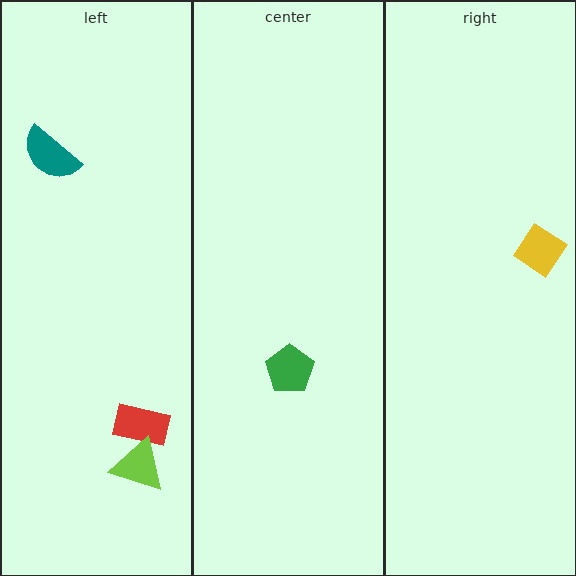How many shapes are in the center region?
1.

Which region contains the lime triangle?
The left region.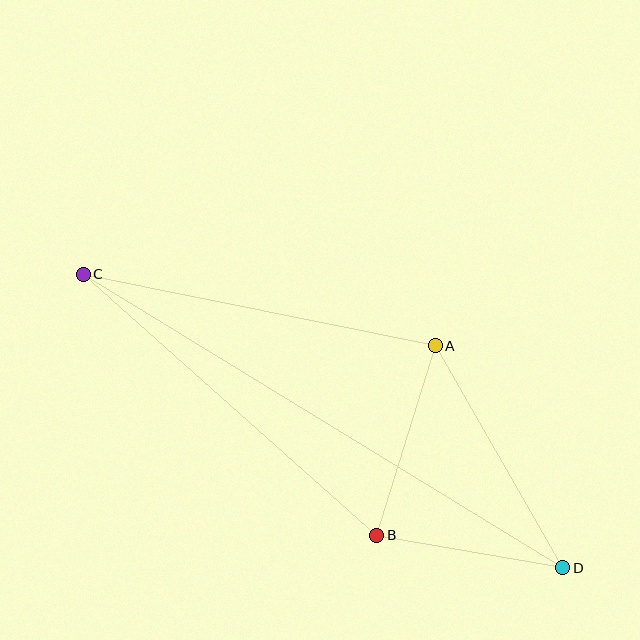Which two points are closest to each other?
Points B and D are closest to each other.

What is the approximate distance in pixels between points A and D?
The distance between A and D is approximately 256 pixels.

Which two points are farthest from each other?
Points C and D are farthest from each other.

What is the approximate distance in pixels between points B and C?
The distance between B and C is approximately 393 pixels.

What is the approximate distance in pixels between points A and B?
The distance between A and B is approximately 198 pixels.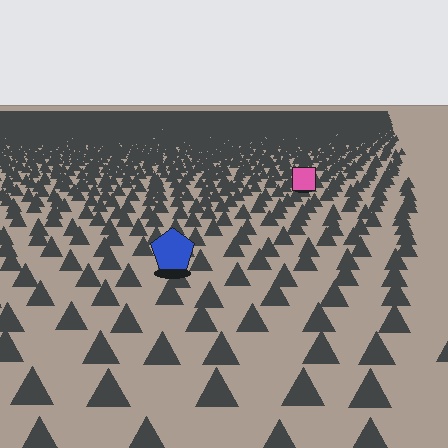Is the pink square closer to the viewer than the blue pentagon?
No. The blue pentagon is closer — you can tell from the texture gradient: the ground texture is coarser near it.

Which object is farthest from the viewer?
The pink square is farthest from the viewer. It appears smaller and the ground texture around it is denser.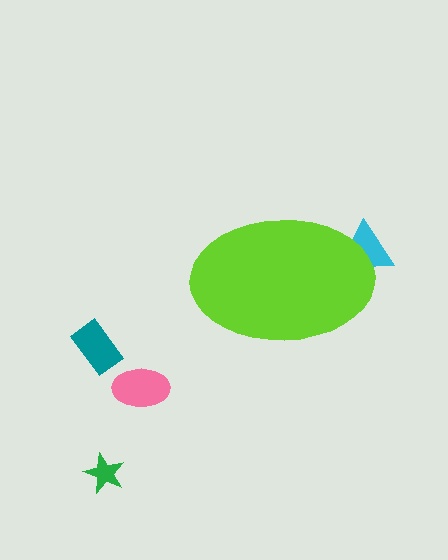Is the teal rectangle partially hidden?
No, the teal rectangle is fully visible.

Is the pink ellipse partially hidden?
No, the pink ellipse is fully visible.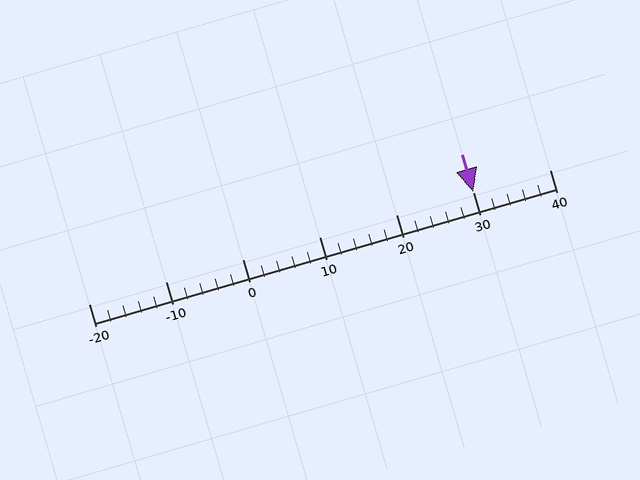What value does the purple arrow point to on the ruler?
The purple arrow points to approximately 30.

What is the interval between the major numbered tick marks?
The major tick marks are spaced 10 units apart.